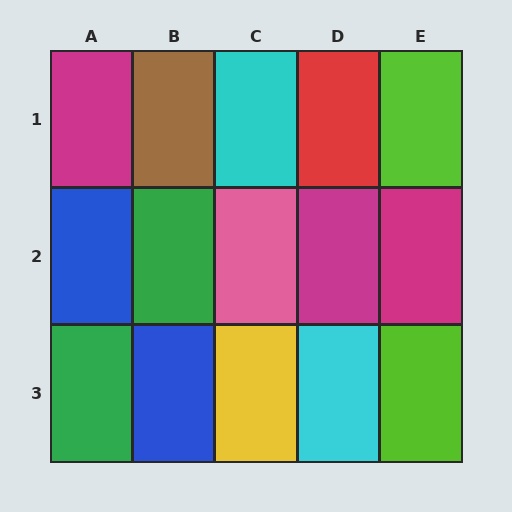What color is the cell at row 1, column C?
Cyan.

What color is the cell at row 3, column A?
Green.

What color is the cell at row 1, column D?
Red.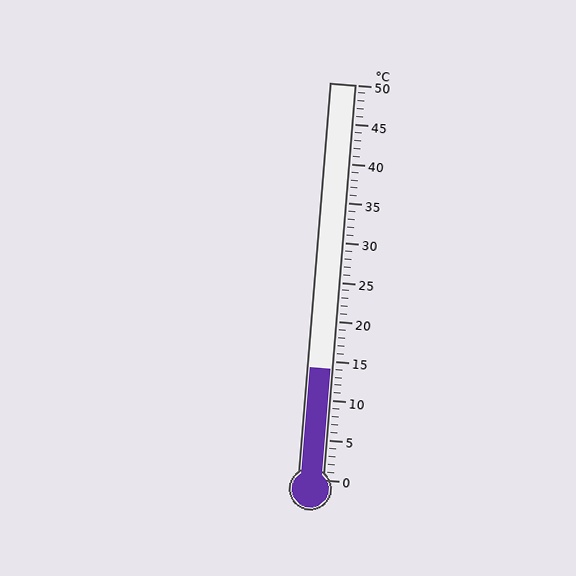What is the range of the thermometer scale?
The thermometer scale ranges from 0°C to 50°C.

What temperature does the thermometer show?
The thermometer shows approximately 14°C.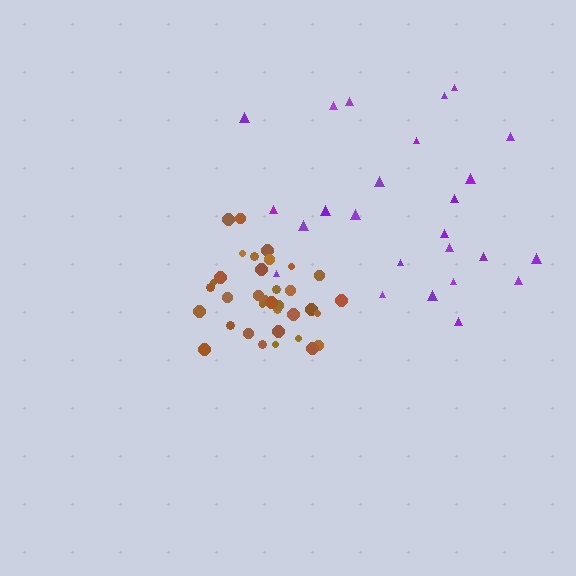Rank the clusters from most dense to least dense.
brown, purple.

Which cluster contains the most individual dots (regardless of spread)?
Brown (35).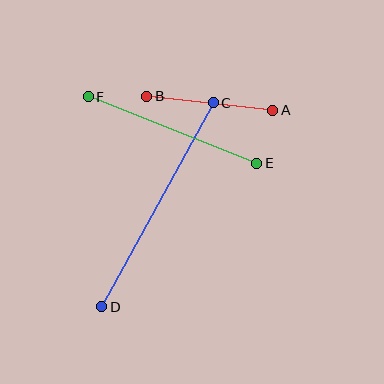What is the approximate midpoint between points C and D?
The midpoint is at approximately (157, 205) pixels.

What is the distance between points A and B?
The distance is approximately 127 pixels.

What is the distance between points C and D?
The distance is approximately 232 pixels.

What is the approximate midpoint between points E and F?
The midpoint is at approximately (173, 130) pixels.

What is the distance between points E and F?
The distance is approximately 181 pixels.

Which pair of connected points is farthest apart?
Points C and D are farthest apart.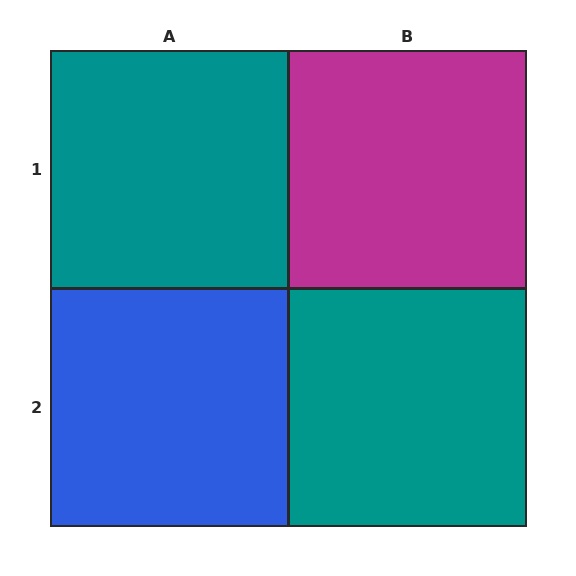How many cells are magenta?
1 cell is magenta.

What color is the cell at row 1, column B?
Magenta.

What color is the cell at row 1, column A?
Teal.